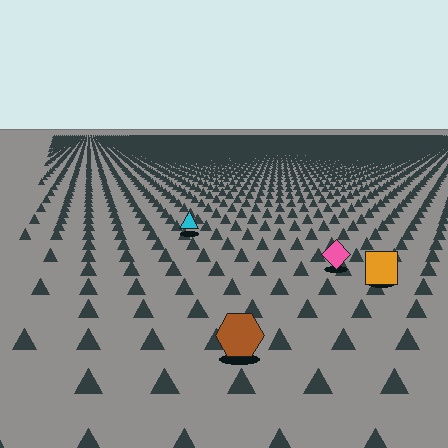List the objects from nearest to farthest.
From nearest to farthest: the brown hexagon, the orange square, the pink diamond, the cyan triangle.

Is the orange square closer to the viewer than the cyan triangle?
Yes. The orange square is closer — you can tell from the texture gradient: the ground texture is coarser near it.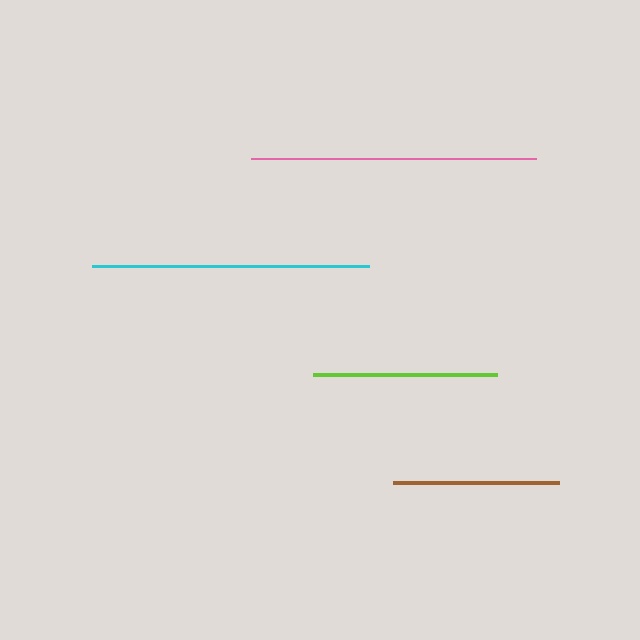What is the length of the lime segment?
The lime segment is approximately 184 pixels long.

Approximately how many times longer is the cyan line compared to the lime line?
The cyan line is approximately 1.5 times the length of the lime line.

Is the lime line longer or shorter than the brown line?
The lime line is longer than the brown line.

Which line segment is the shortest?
The brown line is the shortest at approximately 166 pixels.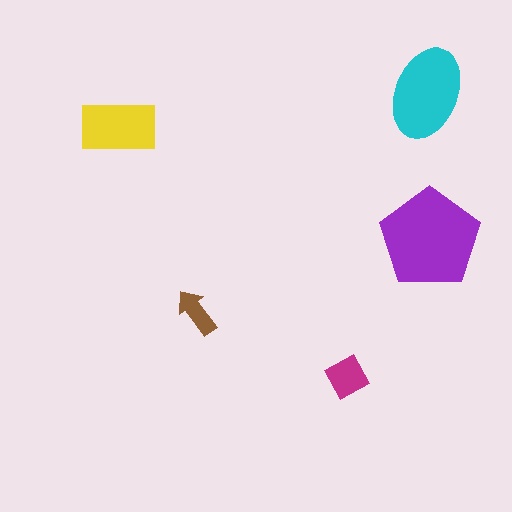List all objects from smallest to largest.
The brown arrow, the magenta square, the yellow rectangle, the cyan ellipse, the purple pentagon.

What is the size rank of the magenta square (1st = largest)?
4th.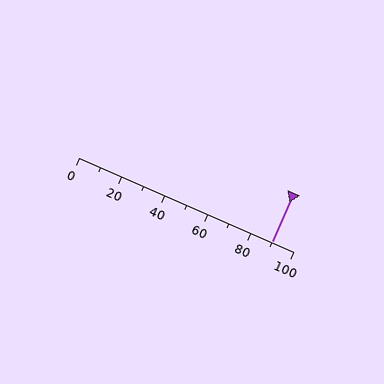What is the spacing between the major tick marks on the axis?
The major ticks are spaced 20 apart.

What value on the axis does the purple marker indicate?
The marker indicates approximately 90.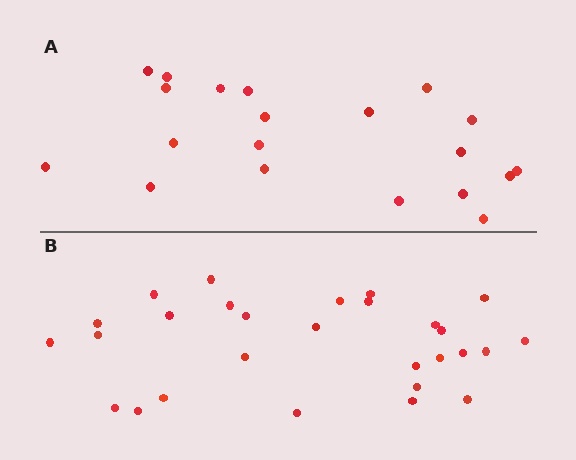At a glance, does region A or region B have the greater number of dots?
Region B (the bottom region) has more dots.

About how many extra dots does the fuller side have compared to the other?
Region B has roughly 8 or so more dots than region A.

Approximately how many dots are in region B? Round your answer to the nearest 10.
About 30 dots. (The exact count is 28, which rounds to 30.)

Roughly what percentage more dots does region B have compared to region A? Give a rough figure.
About 40% more.